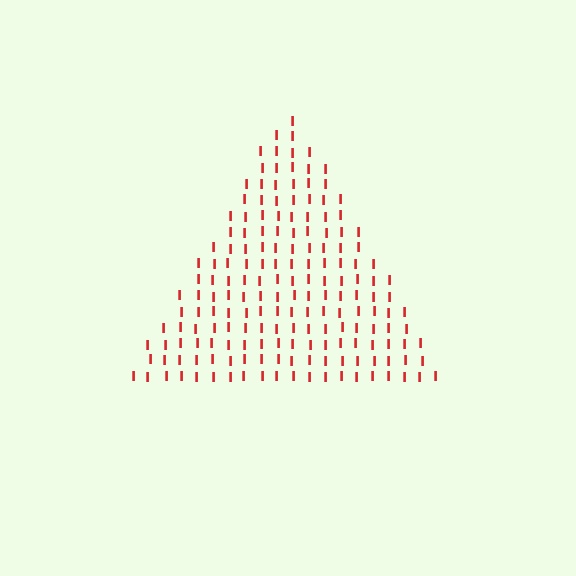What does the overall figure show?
The overall figure shows a triangle.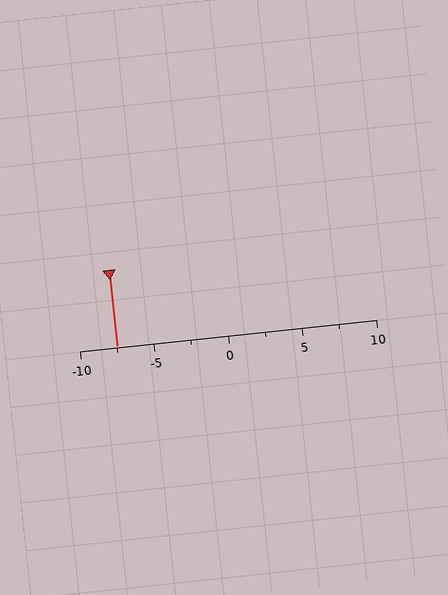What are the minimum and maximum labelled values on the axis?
The axis runs from -10 to 10.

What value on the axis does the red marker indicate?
The marker indicates approximately -7.5.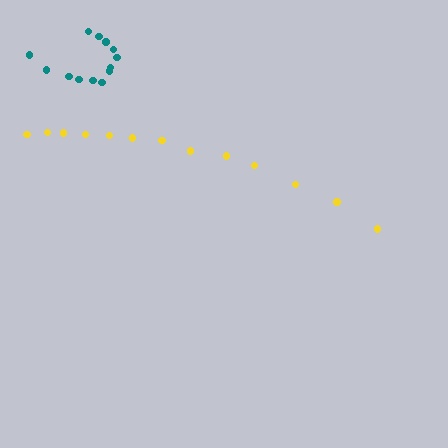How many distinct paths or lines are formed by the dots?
There are 2 distinct paths.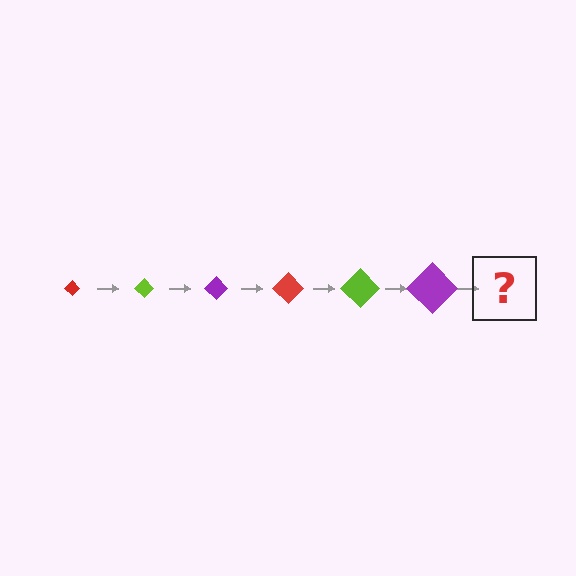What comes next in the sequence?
The next element should be a red diamond, larger than the previous one.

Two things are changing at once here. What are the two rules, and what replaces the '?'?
The two rules are that the diamond grows larger each step and the color cycles through red, lime, and purple. The '?' should be a red diamond, larger than the previous one.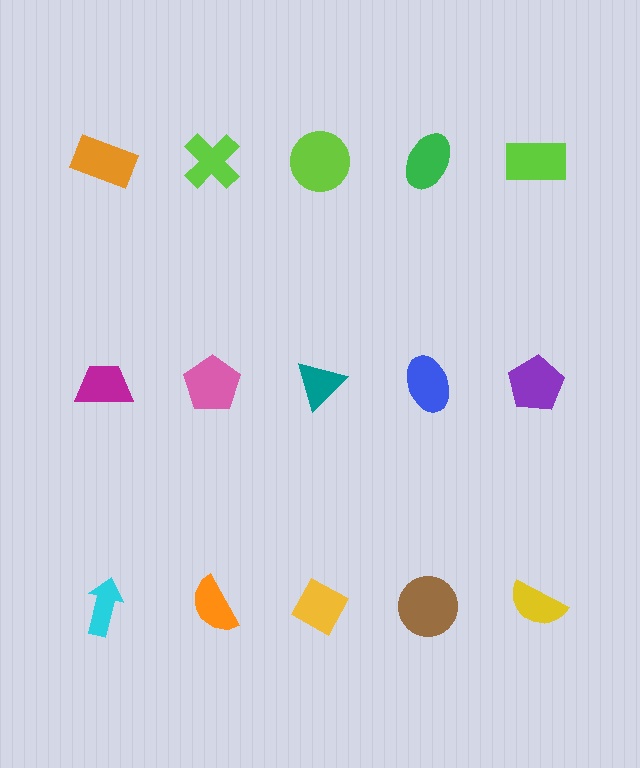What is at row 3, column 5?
A yellow semicircle.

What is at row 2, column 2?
A pink pentagon.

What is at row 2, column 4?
A blue ellipse.